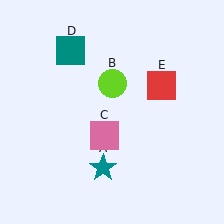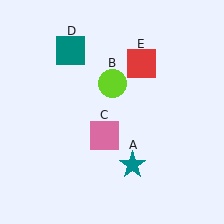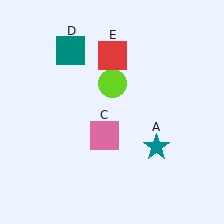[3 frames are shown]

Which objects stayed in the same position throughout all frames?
Lime circle (object B) and pink square (object C) and teal square (object D) remained stationary.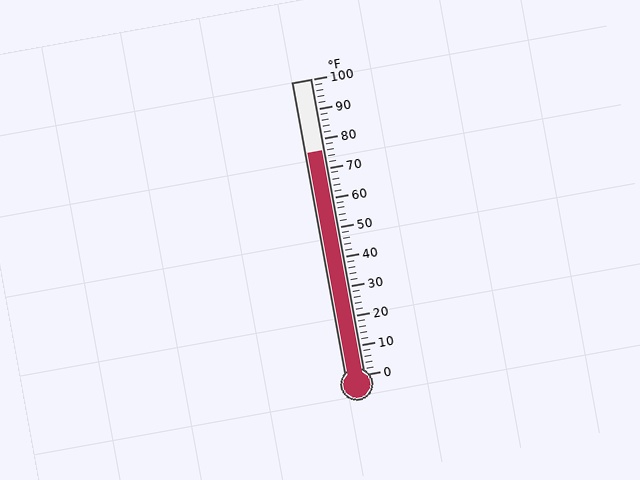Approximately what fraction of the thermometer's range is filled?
The thermometer is filled to approximately 75% of its range.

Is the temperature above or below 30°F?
The temperature is above 30°F.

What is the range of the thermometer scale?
The thermometer scale ranges from 0°F to 100°F.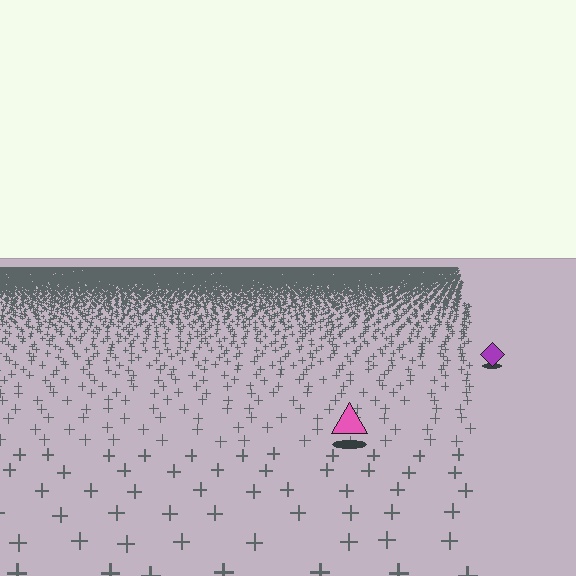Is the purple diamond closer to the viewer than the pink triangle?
No. The pink triangle is closer — you can tell from the texture gradient: the ground texture is coarser near it.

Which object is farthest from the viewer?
The purple diamond is farthest from the viewer. It appears smaller and the ground texture around it is denser.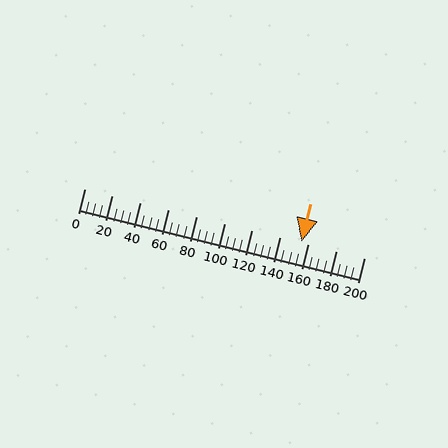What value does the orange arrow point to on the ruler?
The orange arrow points to approximately 156.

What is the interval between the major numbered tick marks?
The major tick marks are spaced 20 units apart.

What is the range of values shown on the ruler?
The ruler shows values from 0 to 200.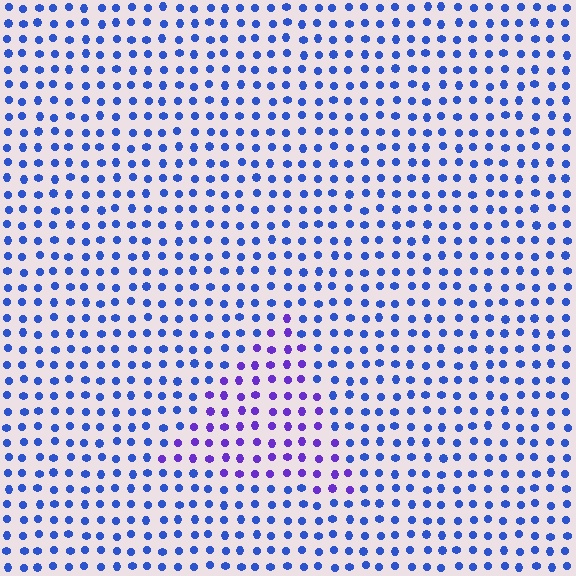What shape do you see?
I see a triangle.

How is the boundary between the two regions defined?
The boundary is defined purely by a slight shift in hue (about 38 degrees). Spacing, size, and orientation are identical on both sides.